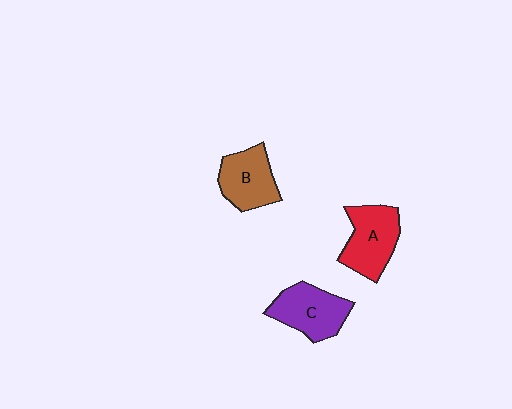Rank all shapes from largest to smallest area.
From largest to smallest: A (red), C (purple), B (brown).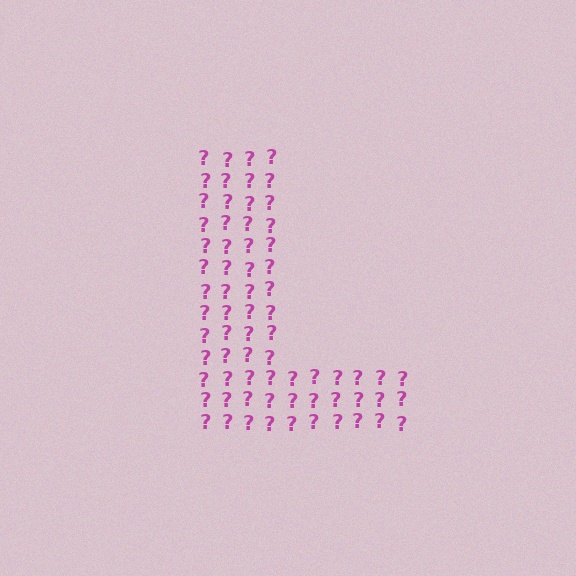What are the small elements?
The small elements are question marks.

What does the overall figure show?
The overall figure shows the letter L.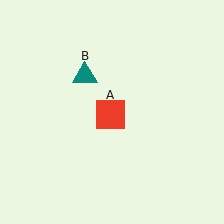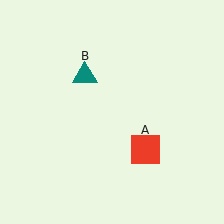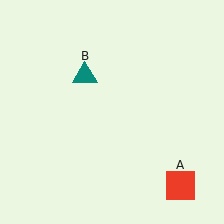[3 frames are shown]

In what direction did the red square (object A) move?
The red square (object A) moved down and to the right.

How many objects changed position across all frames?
1 object changed position: red square (object A).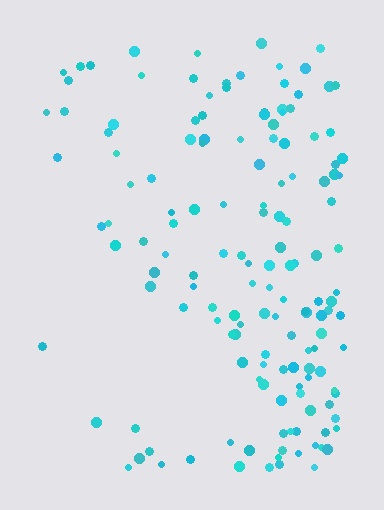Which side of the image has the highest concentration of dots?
The right.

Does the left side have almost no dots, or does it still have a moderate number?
Still a moderate number, just noticeably fewer than the right.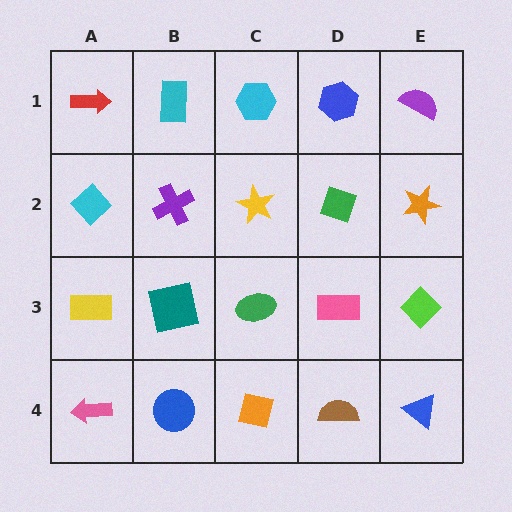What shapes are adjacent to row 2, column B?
A cyan rectangle (row 1, column B), a teal square (row 3, column B), a cyan diamond (row 2, column A), a yellow star (row 2, column C).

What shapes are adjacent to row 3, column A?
A cyan diamond (row 2, column A), a pink arrow (row 4, column A), a teal square (row 3, column B).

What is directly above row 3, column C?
A yellow star.